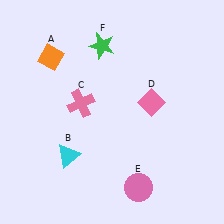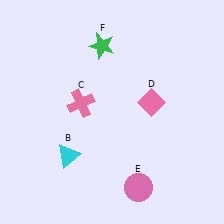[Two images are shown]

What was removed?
The orange diamond (A) was removed in Image 2.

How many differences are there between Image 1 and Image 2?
There is 1 difference between the two images.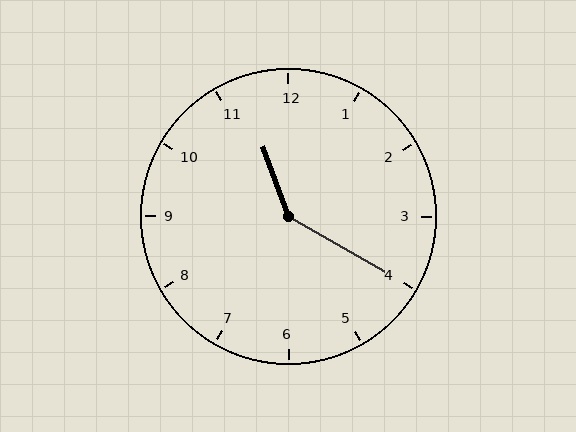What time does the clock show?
11:20.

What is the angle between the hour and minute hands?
Approximately 140 degrees.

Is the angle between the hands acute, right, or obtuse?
It is obtuse.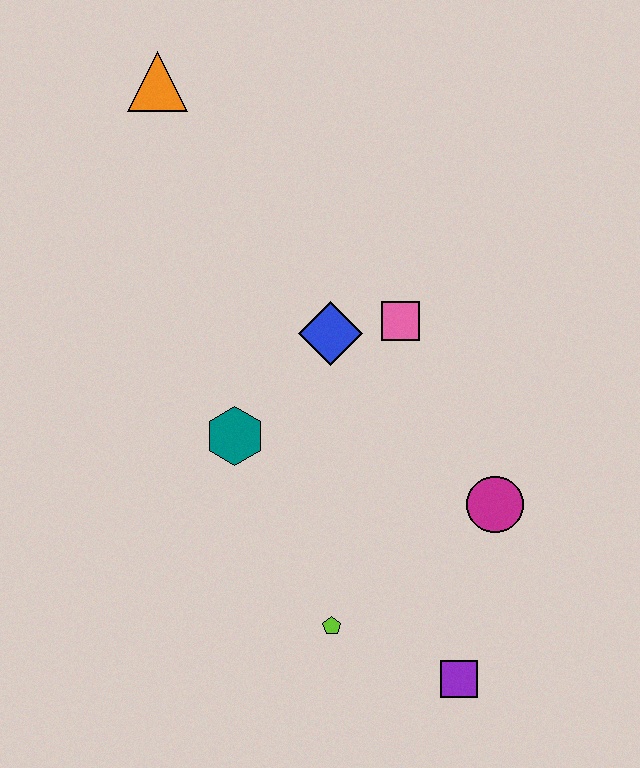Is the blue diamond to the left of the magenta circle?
Yes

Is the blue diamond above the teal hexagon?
Yes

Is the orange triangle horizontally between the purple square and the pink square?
No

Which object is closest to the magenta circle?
The purple square is closest to the magenta circle.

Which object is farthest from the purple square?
The orange triangle is farthest from the purple square.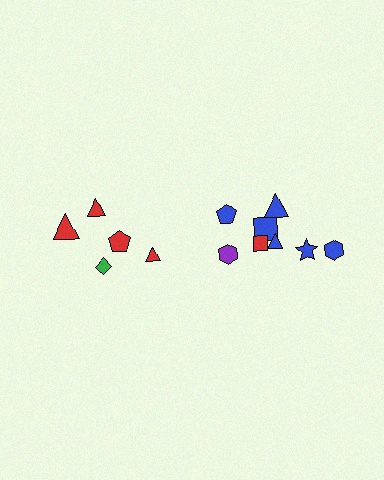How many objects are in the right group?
There are 8 objects.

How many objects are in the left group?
There are 5 objects.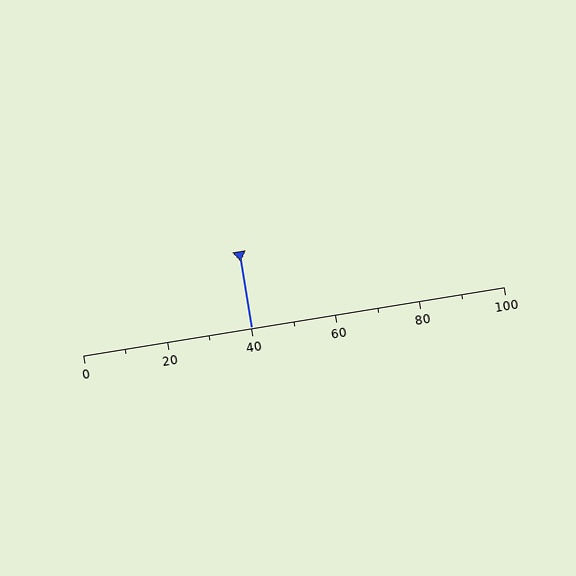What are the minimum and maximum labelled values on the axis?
The axis runs from 0 to 100.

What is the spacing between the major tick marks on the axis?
The major ticks are spaced 20 apart.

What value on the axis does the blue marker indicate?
The marker indicates approximately 40.